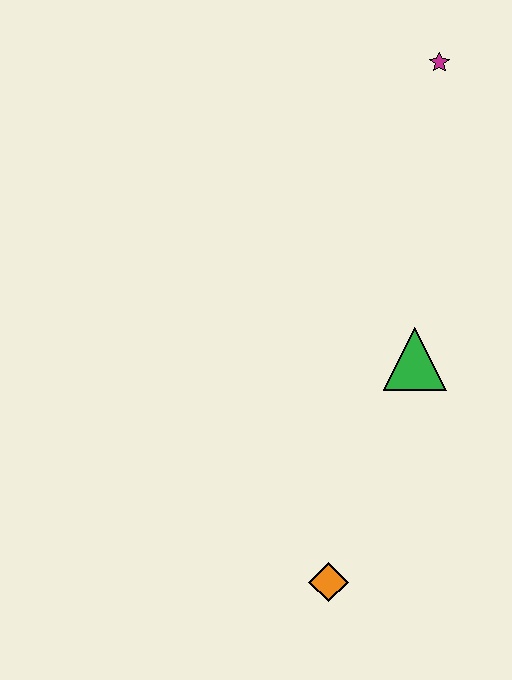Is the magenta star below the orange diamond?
No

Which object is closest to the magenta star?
The green triangle is closest to the magenta star.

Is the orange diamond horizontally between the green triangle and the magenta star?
No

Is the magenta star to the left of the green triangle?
No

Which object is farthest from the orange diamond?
The magenta star is farthest from the orange diamond.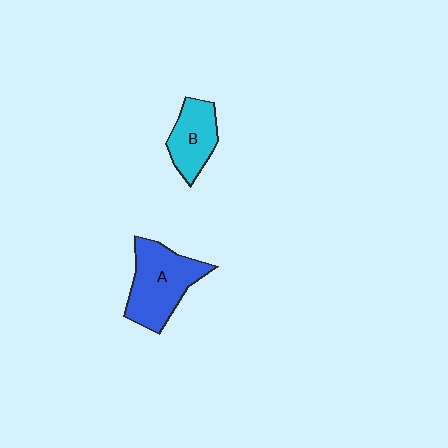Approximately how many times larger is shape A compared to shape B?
Approximately 1.5 times.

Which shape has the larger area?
Shape A (blue).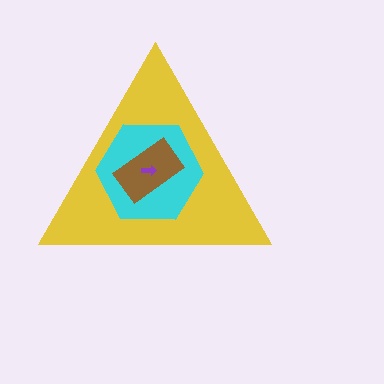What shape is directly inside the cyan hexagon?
The brown rectangle.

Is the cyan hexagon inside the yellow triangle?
Yes.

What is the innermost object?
The purple arrow.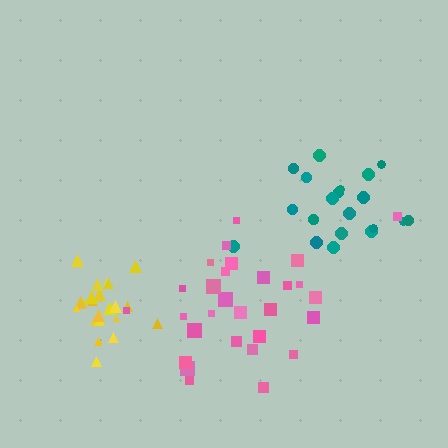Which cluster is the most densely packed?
Yellow.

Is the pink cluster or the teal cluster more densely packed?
Teal.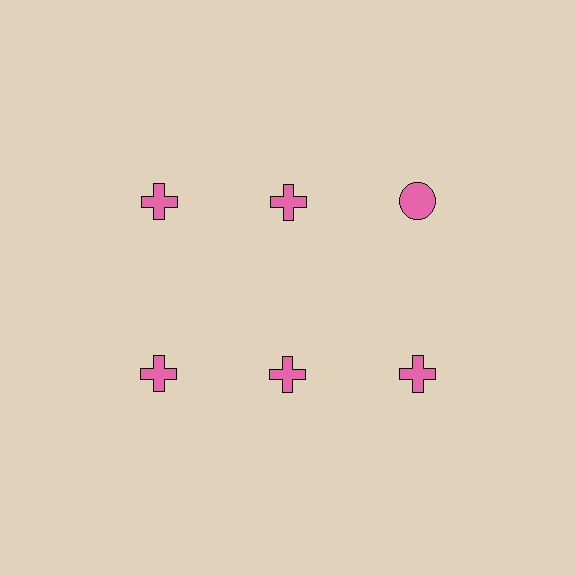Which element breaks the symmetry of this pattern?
The pink circle in the top row, center column breaks the symmetry. All other shapes are pink crosses.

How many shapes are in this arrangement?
There are 6 shapes arranged in a grid pattern.